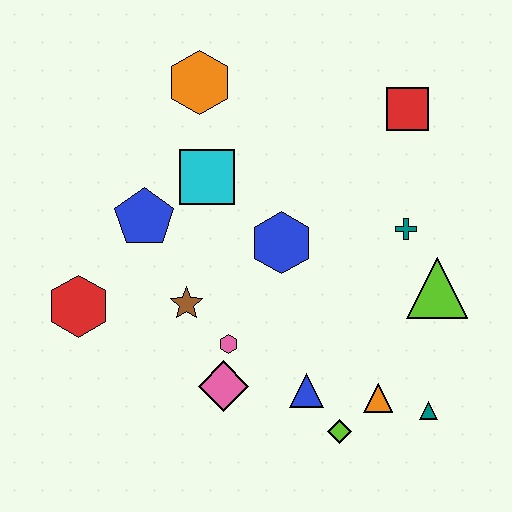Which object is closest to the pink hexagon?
The pink diamond is closest to the pink hexagon.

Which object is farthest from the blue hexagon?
The teal triangle is farthest from the blue hexagon.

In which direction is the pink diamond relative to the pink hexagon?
The pink diamond is below the pink hexagon.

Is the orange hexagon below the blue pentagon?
No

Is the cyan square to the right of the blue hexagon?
No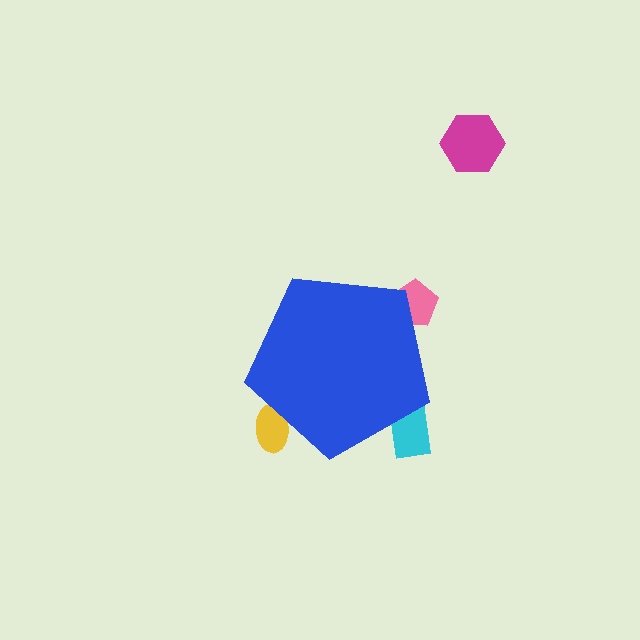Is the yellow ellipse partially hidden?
Yes, the yellow ellipse is partially hidden behind the blue pentagon.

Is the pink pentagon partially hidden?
Yes, the pink pentagon is partially hidden behind the blue pentagon.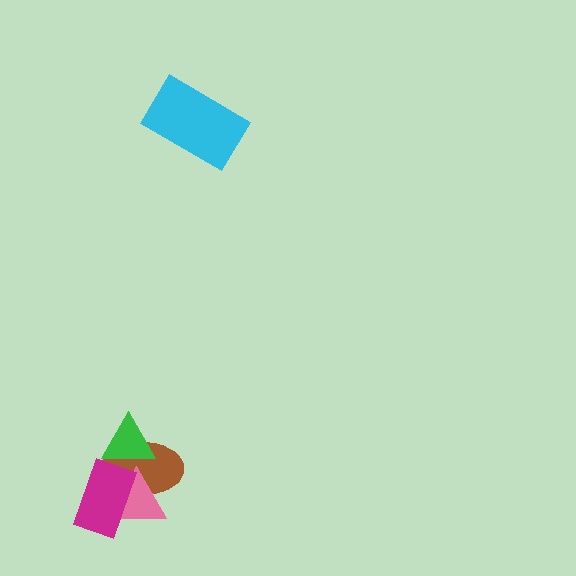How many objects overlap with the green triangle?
2 objects overlap with the green triangle.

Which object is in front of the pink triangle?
The magenta rectangle is in front of the pink triangle.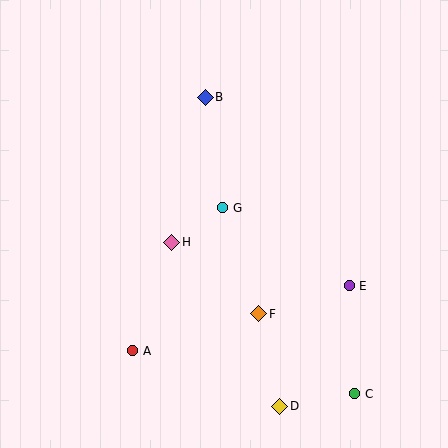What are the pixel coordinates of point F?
Point F is at (259, 314).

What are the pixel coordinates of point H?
Point H is at (172, 242).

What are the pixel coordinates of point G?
Point G is at (223, 208).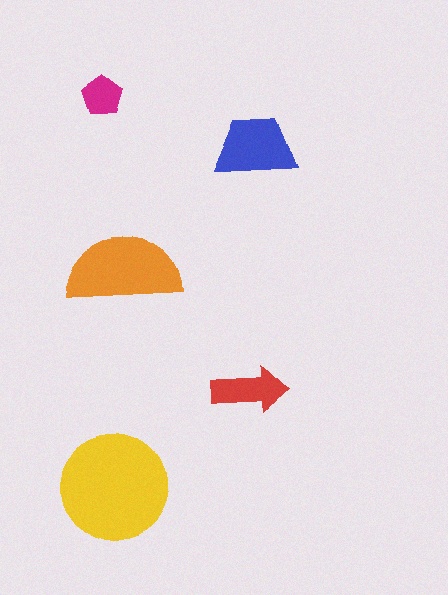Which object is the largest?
The yellow circle.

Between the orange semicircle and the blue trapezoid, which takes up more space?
The orange semicircle.